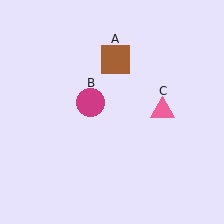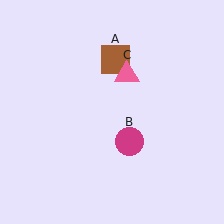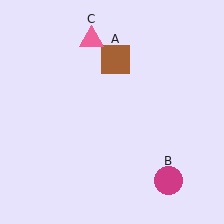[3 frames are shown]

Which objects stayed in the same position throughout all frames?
Brown square (object A) remained stationary.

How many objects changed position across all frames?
2 objects changed position: magenta circle (object B), pink triangle (object C).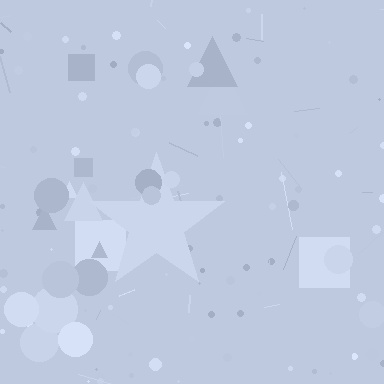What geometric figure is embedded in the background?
A star is embedded in the background.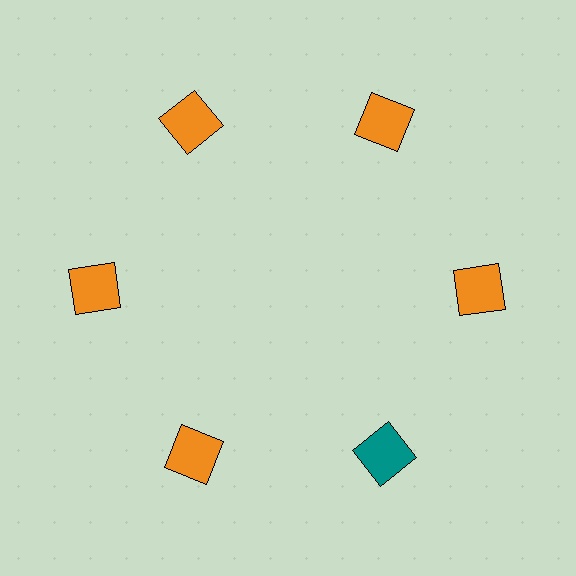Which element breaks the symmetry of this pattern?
The teal square at roughly the 5 o'clock position breaks the symmetry. All other shapes are orange squares.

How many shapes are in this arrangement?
There are 6 shapes arranged in a ring pattern.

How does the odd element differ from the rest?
It has a different color: teal instead of orange.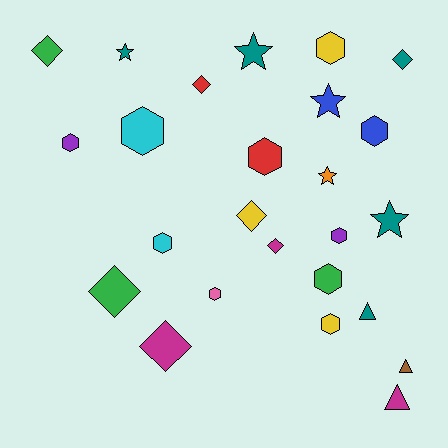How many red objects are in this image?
There are 2 red objects.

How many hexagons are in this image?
There are 10 hexagons.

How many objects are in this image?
There are 25 objects.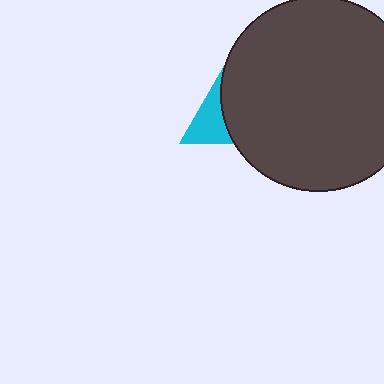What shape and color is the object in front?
The object in front is a dark gray circle.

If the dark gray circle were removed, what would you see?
You would see the complete cyan triangle.